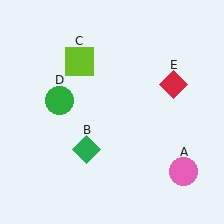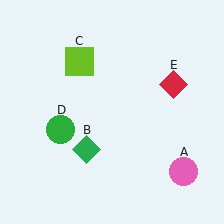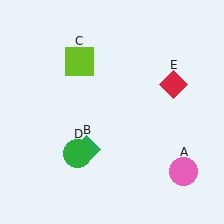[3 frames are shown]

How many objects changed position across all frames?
1 object changed position: green circle (object D).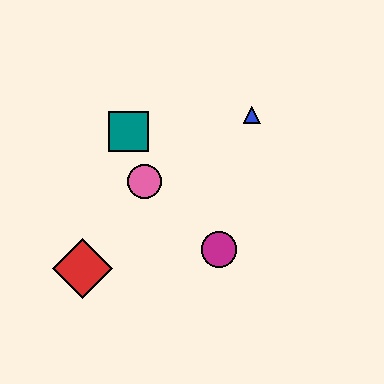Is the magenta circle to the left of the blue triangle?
Yes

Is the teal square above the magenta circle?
Yes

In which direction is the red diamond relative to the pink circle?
The red diamond is below the pink circle.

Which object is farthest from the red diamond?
The blue triangle is farthest from the red diamond.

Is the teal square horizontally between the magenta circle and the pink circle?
No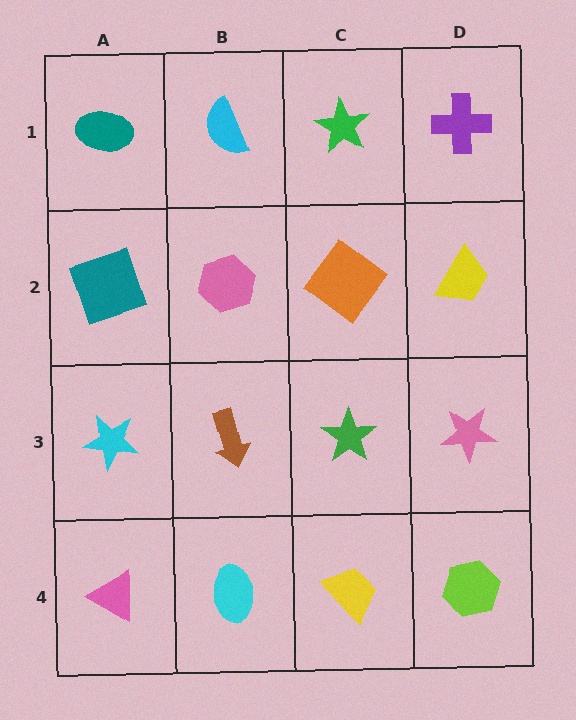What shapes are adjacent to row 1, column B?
A pink hexagon (row 2, column B), a teal ellipse (row 1, column A), a green star (row 1, column C).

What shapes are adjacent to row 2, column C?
A green star (row 1, column C), a green star (row 3, column C), a pink hexagon (row 2, column B), a yellow trapezoid (row 2, column D).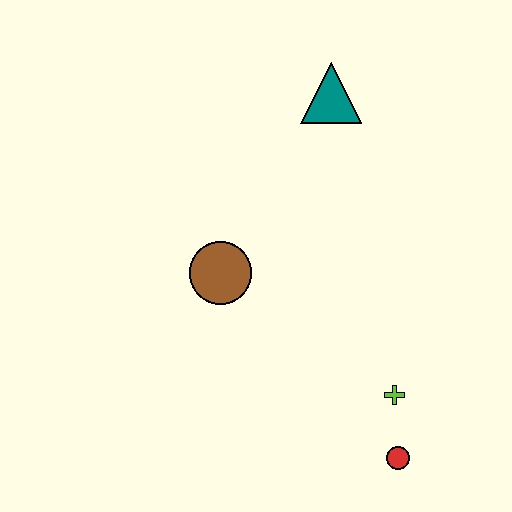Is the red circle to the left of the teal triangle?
No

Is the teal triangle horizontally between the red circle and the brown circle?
Yes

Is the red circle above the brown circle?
No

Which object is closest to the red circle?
The lime cross is closest to the red circle.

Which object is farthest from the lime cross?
The teal triangle is farthest from the lime cross.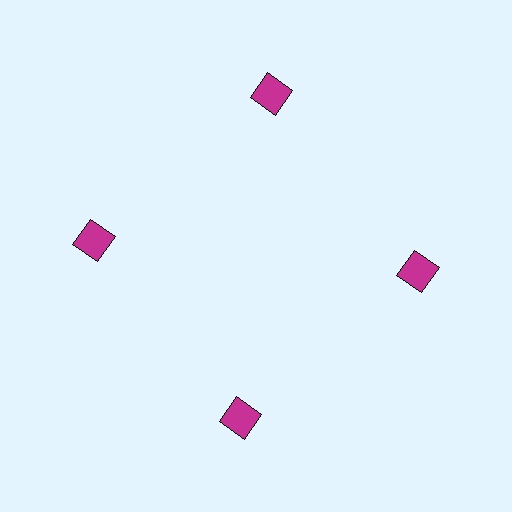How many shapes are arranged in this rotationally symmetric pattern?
There are 4 shapes, arranged in 4 groups of 1.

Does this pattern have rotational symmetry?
Yes, this pattern has 4-fold rotational symmetry. It looks the same after rotating 90 degrees around the center.